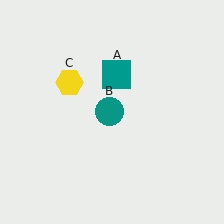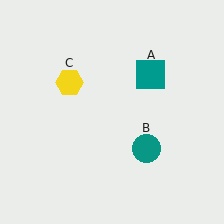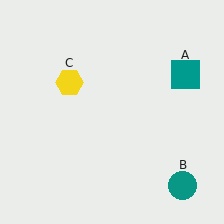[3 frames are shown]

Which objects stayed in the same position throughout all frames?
Yellow hexagon (object C) remained stationary.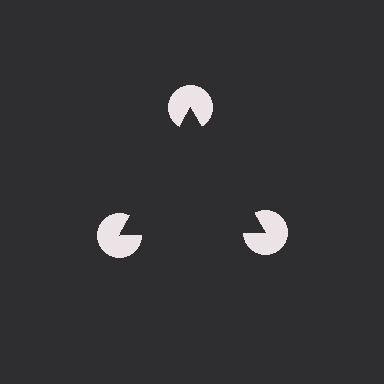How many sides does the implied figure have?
3 sides.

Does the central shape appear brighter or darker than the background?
It typically appears slightly darker than the background, even though no actual brightness change is drawn.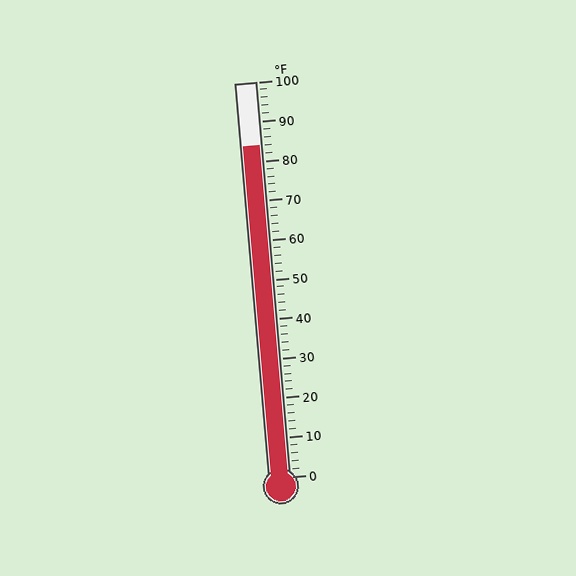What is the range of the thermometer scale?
The thermometer scale ranges from 0°F to 100°F.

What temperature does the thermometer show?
The thermometer shows approximately 84°F.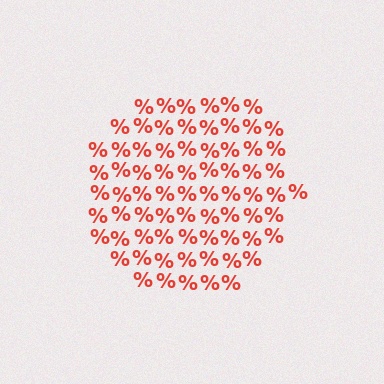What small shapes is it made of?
It is made of small percent signs.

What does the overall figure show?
The overall figure shows a circle.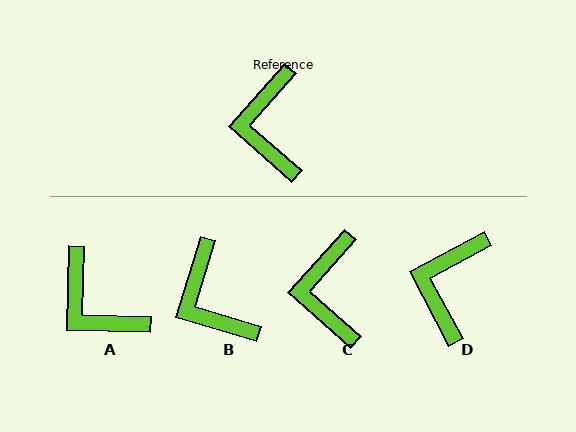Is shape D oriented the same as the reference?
No, it is off by about 20 degrees.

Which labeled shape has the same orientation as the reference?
C.